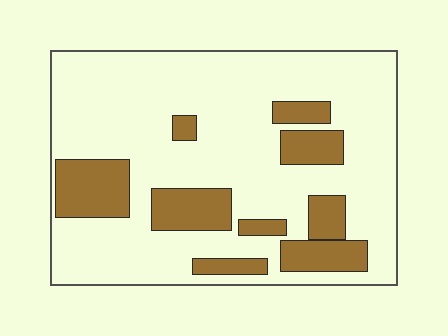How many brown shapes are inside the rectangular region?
9.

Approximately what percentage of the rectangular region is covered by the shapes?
Approximately 25%.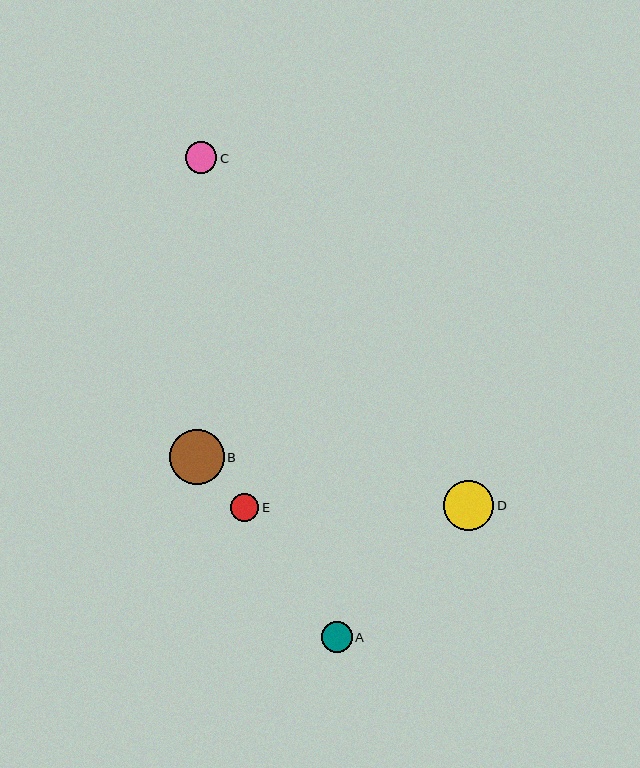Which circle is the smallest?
Circle E is the smallest with a size of approximately 28 pixels.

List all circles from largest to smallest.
From largest to smallest: B, D, C, A, E.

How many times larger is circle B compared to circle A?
Circle B is approximately 1.8 times the size of circle A.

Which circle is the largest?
Circle B is the largest with a size of approximately 55 pixels.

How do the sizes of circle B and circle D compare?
Circle B and circle D are approximately the same size.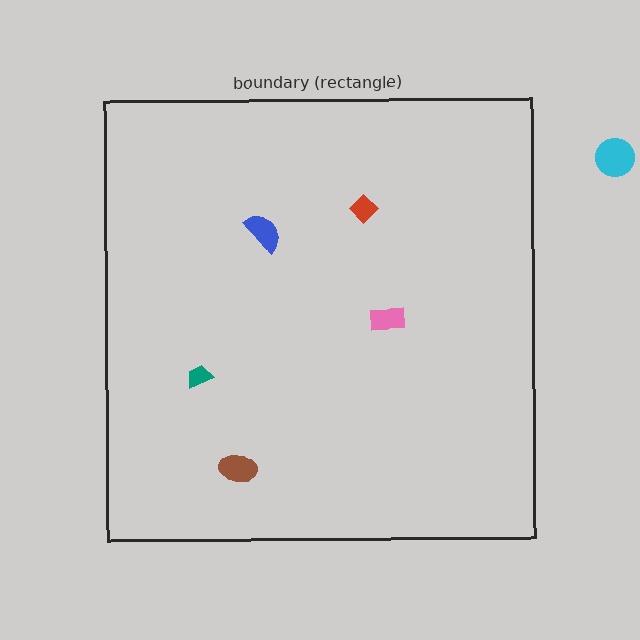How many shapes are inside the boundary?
5 inside, 1 outside.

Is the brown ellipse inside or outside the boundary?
Inside.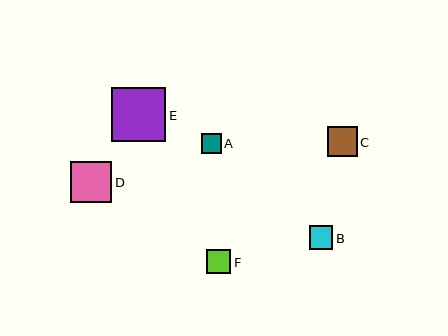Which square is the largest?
Square E is the largest with a size of approximately 54 pixels.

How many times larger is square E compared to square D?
Square E is approximately 1.3 times the size of square D.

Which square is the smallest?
Square A is the smallest with a size of approximately 19 pixels.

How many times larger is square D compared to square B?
Square D is approximately 1.7 times the size of square B.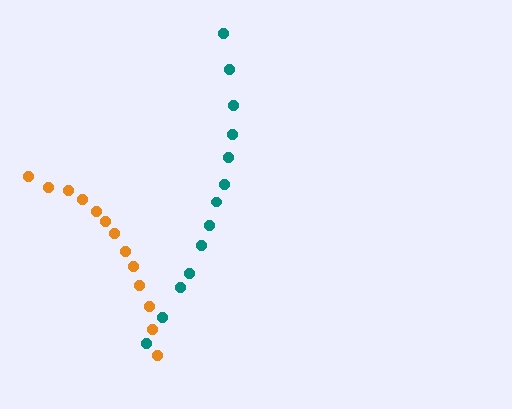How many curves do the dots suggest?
There are 2 distinct paths.